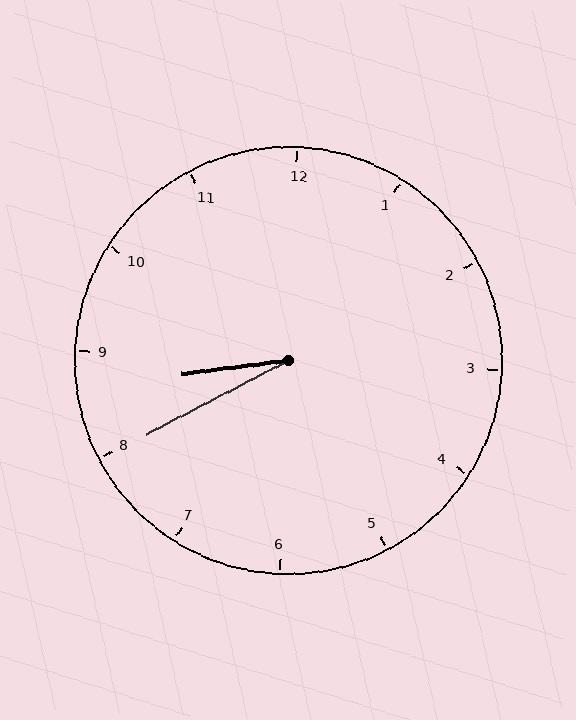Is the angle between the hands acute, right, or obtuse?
It is acute.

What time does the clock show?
8:40.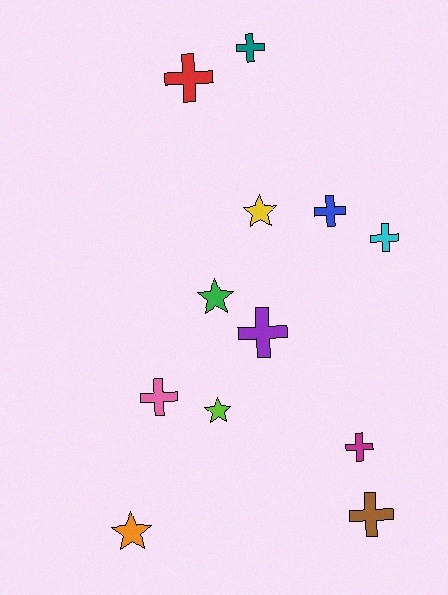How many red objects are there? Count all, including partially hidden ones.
There is 1 red object.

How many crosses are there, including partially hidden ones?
There are 8 crosses.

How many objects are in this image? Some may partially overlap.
There are 12 objects.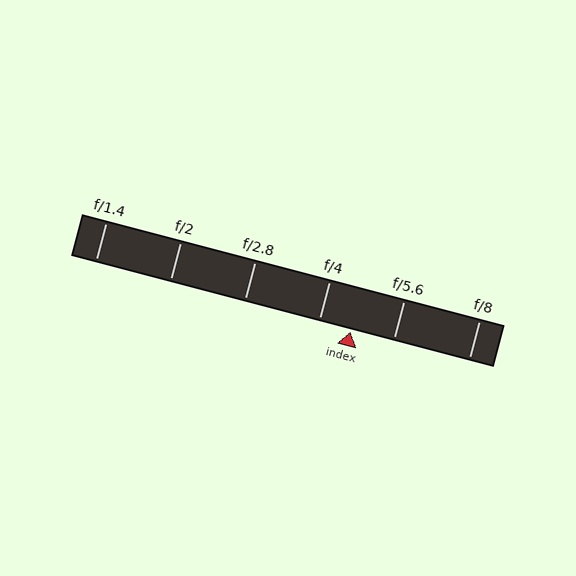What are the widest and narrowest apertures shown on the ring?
The widest aperture shown is f/1.4 and the narrowest is f/8.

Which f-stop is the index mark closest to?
The index mark is closest to f/4.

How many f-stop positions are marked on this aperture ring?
There are 6 f-stop positions marked.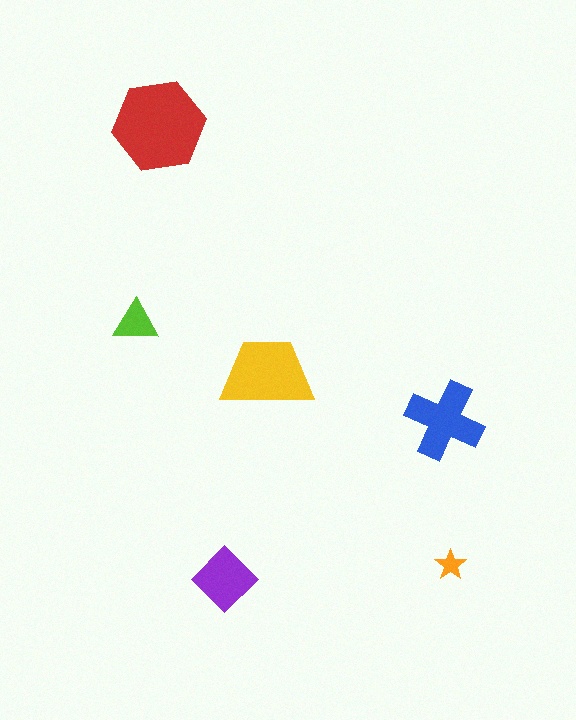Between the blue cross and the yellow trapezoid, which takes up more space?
The yellow trapezoid.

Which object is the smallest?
The orange star.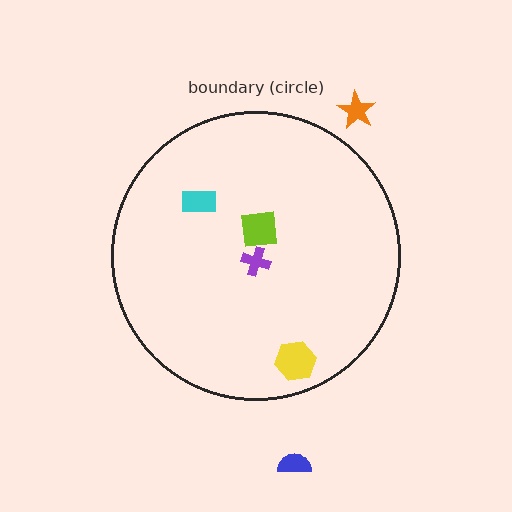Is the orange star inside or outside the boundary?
Outside.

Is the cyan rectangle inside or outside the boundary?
Inside.